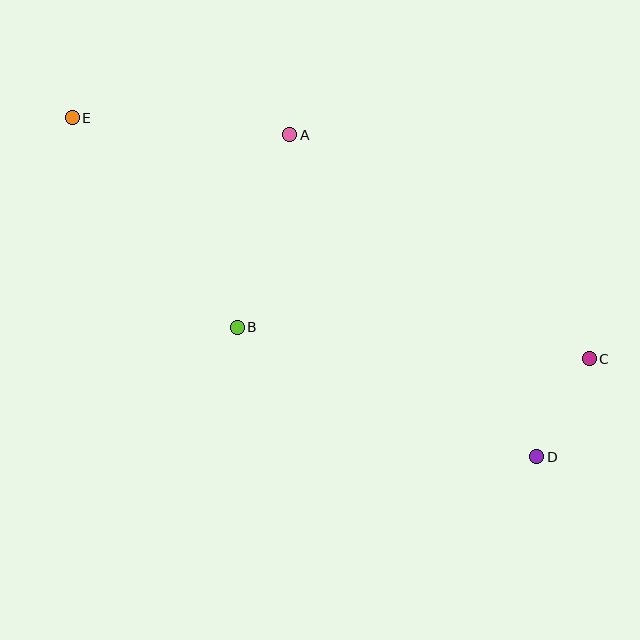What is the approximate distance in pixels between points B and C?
The distance between B and C is approximately 353 pixels.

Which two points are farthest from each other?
Points D and E are farthest from each other.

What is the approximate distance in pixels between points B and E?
The distance between B and E is approximately 267 pixels.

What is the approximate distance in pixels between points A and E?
The distance between A and E is approximately 218 pixels.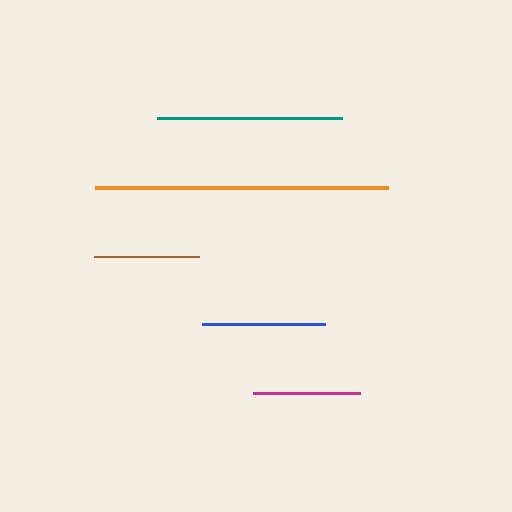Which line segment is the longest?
The orange line is the longest at approximately 293 pixels.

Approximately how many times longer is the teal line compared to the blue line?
The teal line is approximately 1.5 times the length of the blue line.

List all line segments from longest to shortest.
From longest to shortest: orange, teal, blue, magenta, brown.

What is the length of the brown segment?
The brown segment is approximately 105 pixels long.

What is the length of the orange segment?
The orange segment is approximately 293 pixels long.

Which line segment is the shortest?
The brown line is the shortest at approximately 105 pixels.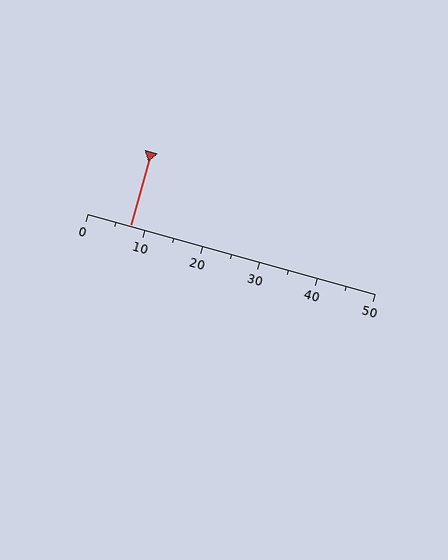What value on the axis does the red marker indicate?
The marker indicates approximately 7.5.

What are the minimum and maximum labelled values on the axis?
The axis runs from 0 to 50.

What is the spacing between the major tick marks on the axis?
The major ticks are spaced 10 apart.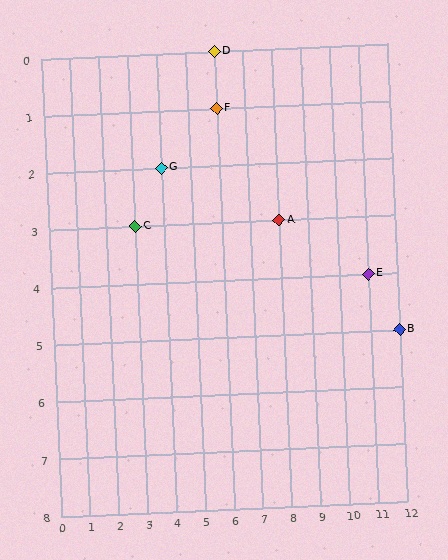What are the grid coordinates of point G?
Point G is at grid coordinates (4, 2).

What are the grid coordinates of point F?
Point F is at grid coordinates (6, 1).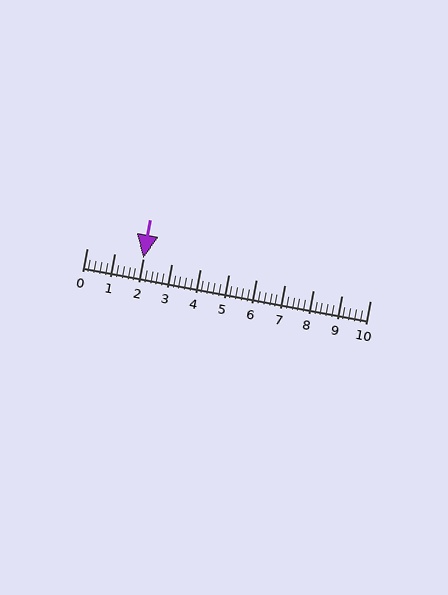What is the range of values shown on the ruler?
The ruler shows values from 0 to 10.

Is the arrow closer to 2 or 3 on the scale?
The arrow is closer to 2.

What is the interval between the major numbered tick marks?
The major tick marks are spaced 1 units apart.